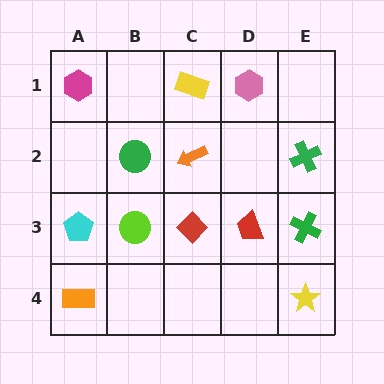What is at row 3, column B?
A lime circle.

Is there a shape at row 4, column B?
No, that cell is empty.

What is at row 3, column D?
A red trapezoid.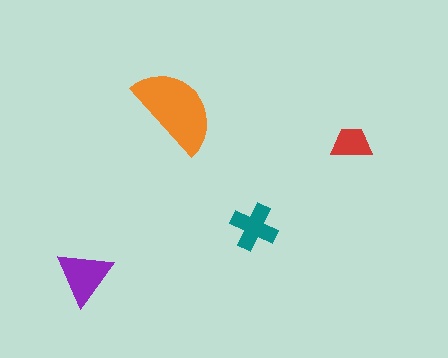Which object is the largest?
The orange semicircle.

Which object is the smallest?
The red trapezoid.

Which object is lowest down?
The purple triangle is bottommost.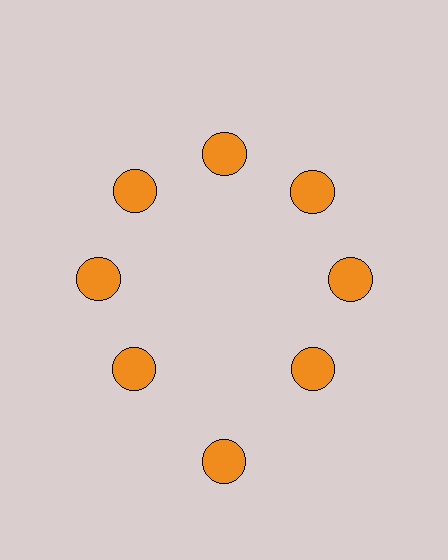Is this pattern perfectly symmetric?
No. The 8 orange circles are arranged in a ring, but one element near the 6 o'clock position is pushed outward from the center, breaking the 8-fold rotational symmetry.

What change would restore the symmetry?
The symmetry would be restored by moving it inward, back onto the ring so that all 8 circles sit at equal angles and equal distance from the center.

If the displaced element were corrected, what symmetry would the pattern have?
It would have 8-fold rotational symmetry — the pattern would map onto itself every 45 degrees.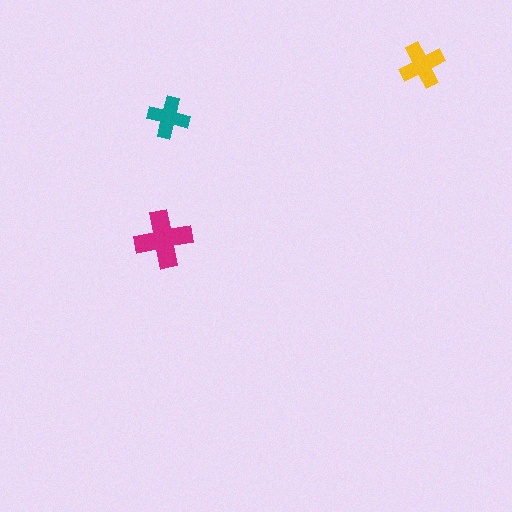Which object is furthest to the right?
The yellow cross is rightmost.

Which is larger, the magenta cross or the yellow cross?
The magenta one.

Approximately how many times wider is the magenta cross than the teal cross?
About 1.5 times wider.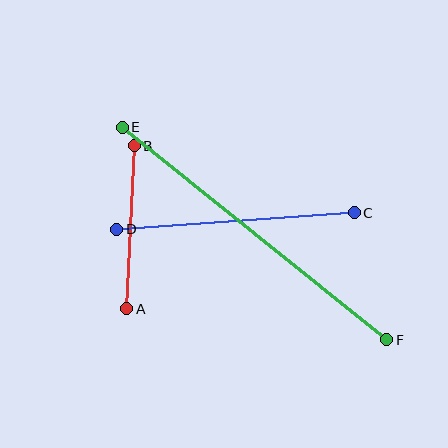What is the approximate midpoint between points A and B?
The midpoint is at approximately (131, 227) pixels.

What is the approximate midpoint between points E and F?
The midpoint is at approximately (255, 233) pixels.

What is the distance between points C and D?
The distance is approximately 238 pixels.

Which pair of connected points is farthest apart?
Points E and F are farthest apart.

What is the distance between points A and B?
The distance is approximately 163 pixels.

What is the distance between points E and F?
The distance is approximately 340 pixels.